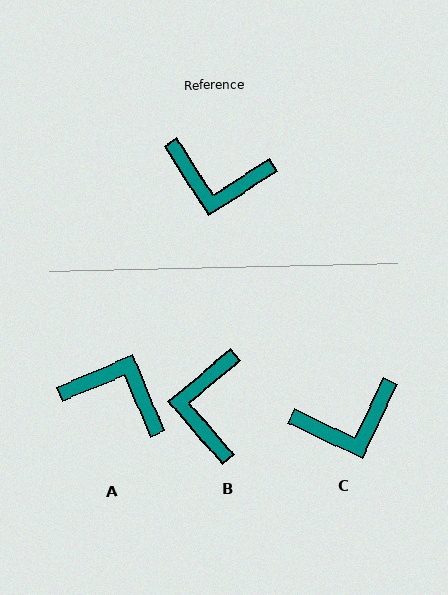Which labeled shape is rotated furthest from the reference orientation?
A, about 170 degrees away.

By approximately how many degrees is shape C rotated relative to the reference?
Approximately 32 degrees counter-clockwise.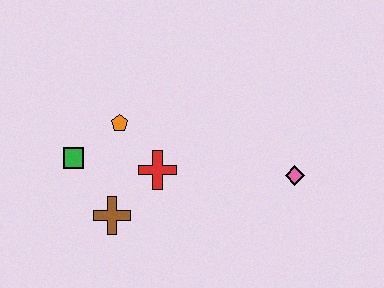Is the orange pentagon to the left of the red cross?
Yes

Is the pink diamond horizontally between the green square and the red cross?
No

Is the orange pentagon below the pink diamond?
No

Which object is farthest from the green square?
The pink diamond is farthest from the green square.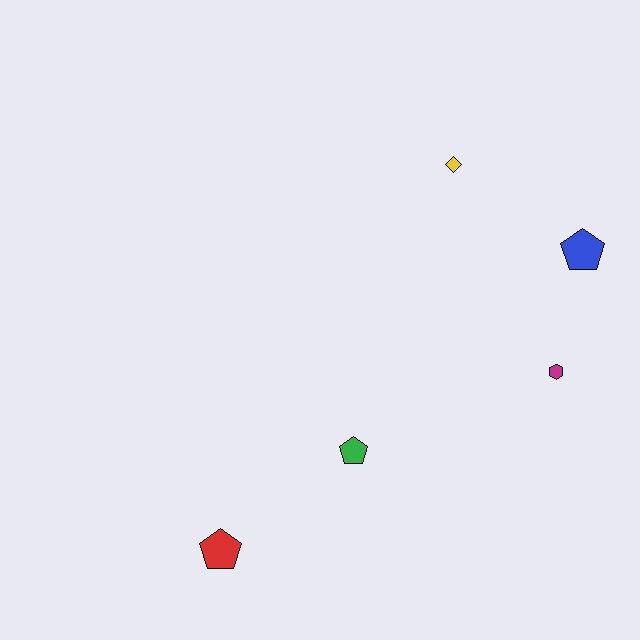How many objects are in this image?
There are 5 objects.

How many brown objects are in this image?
There are no brown objects.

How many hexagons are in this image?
There is 1 hexagon.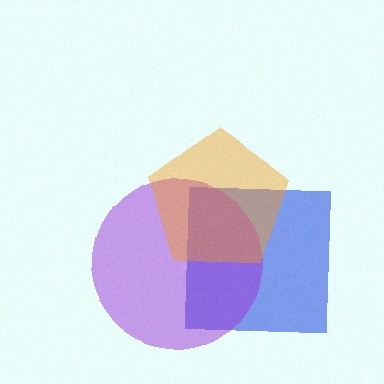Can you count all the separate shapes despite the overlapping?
Yes, there are 3 separate shapes.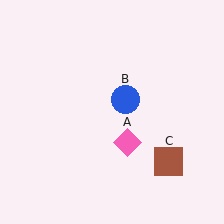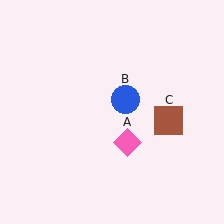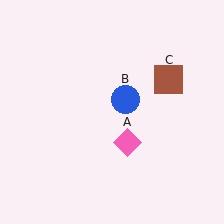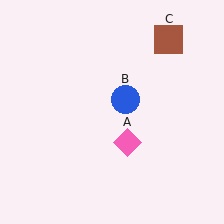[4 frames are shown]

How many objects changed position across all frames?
1 object changed position: brown square (object C).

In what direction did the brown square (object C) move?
The brown square (object C) moved up.